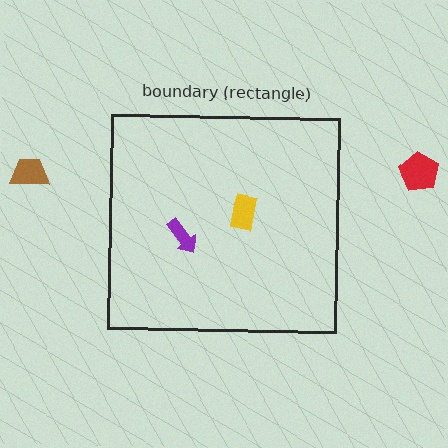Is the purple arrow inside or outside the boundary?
Inside.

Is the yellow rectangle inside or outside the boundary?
Inside.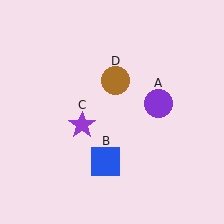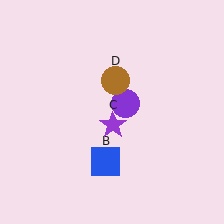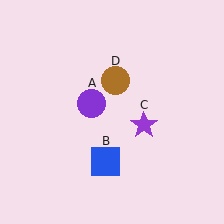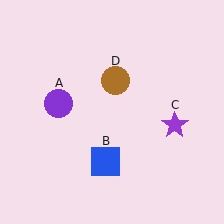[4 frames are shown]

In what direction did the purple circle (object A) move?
The purple circle (object A) moved left.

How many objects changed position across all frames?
2 objects changed position: purple circle (object A), purple star (object C).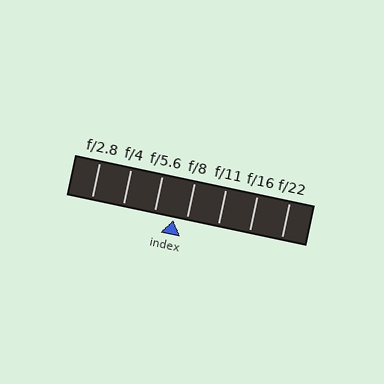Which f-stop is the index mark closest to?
The index mark is closest to f/8.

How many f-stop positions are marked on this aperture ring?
There are 7 f-stop positions marked.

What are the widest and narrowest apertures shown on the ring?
The widest aperture shown is f/2.8 and the narrowest is f/22.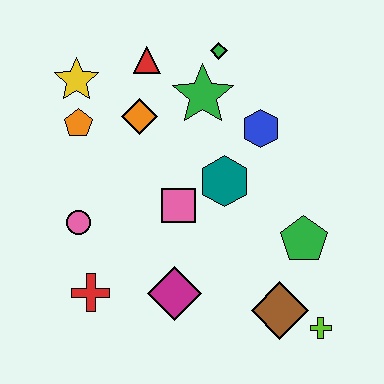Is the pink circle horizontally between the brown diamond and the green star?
No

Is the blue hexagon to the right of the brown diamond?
No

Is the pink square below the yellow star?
Yes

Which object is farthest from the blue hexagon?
The red cross is farthest from the blue hexagon.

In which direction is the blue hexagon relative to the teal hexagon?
The blue hexagon is above the teal hexagon.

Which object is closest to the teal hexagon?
The pink square is closest to the teal hexagon.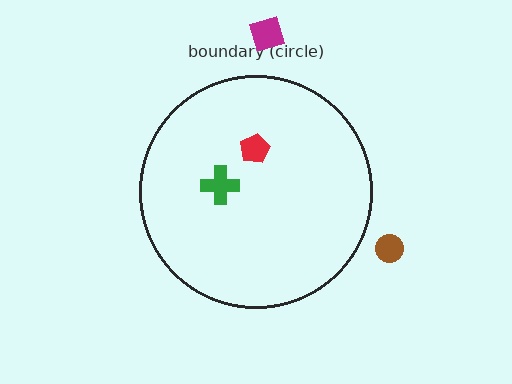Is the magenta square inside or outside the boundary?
Outside.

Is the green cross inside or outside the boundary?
Inside.